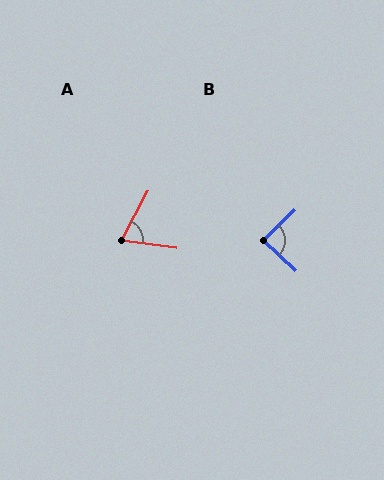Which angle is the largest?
B, at approximately 88 degrees.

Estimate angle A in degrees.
Approximately 70 degrees.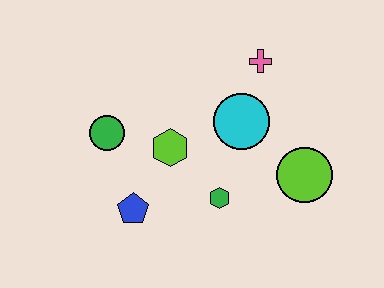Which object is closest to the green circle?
The lime hexagon is closest to the green circle.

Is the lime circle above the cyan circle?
No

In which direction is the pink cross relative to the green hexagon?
The pink cross is above the green hexagon.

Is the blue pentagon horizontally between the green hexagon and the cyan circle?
No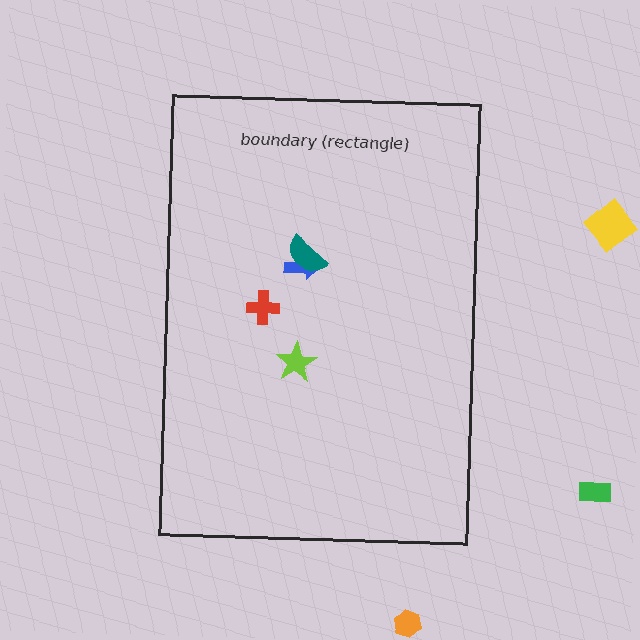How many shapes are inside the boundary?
4 inside, 3 outside.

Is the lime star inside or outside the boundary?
Inside.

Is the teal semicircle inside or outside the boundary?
Inside.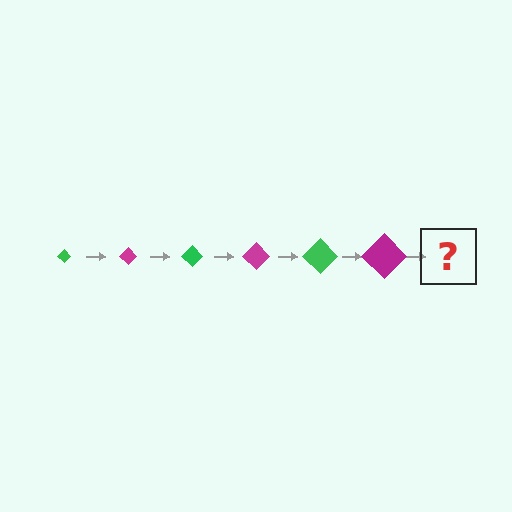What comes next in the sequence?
The next element should be a green diamond, larger than the previous one.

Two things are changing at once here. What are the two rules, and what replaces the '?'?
The two rules are that the diamond grows larger each step and the color cycles through green and magenta. The '?' should be a green diamond, larger than the previous one.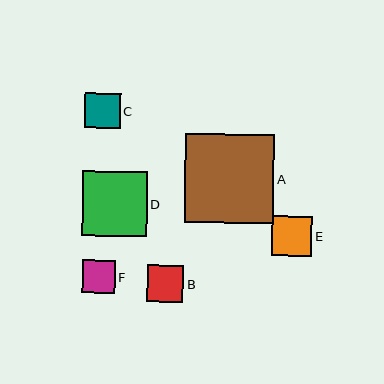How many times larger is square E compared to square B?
Square E is approximately 1.1 times the size of square B.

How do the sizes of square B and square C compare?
Square B and square C are approximately the same size.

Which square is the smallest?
Square F is the smallest with a size of approximately 33 pixels.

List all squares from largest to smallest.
From largest to smallest: A, D, E, B, C, F.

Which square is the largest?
Square A is the largest with a size of approximately 89 pixels.